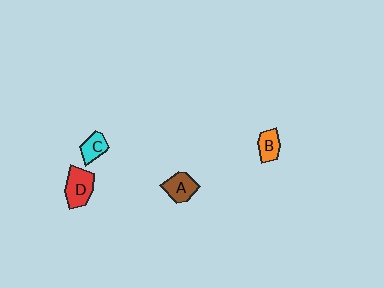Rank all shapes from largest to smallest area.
From largest to smallest: D (red), A (brown), B (orange), C (cyan).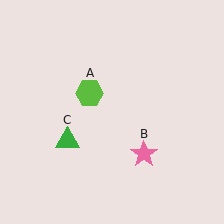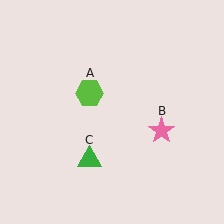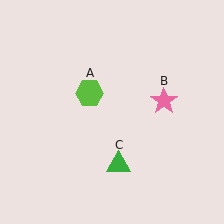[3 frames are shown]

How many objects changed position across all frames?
2 objects changed position: pink star (object B), green triangle (object C).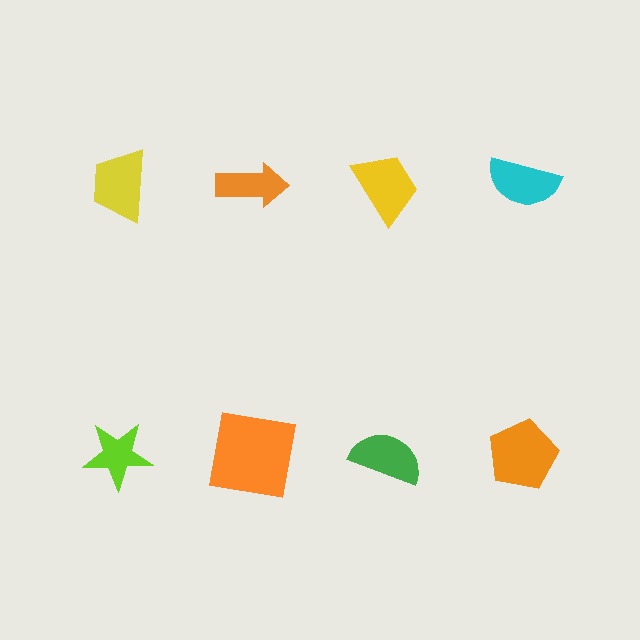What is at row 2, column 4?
An orange pentagon.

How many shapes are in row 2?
4 shapes.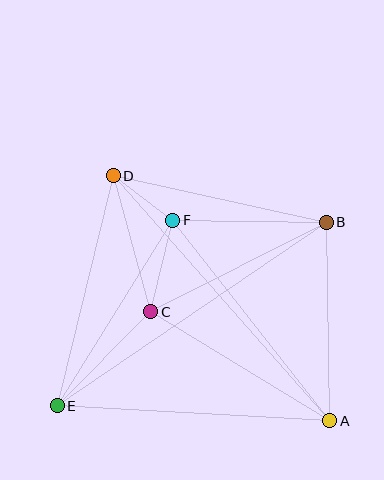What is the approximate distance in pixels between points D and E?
The distance between D and E is approximately 236 pixels.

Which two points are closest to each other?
Points D and F are closest to each other.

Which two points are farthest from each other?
Points A and D are farthest from each other.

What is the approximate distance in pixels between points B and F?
The distance between B and F is approximately 153 pixels.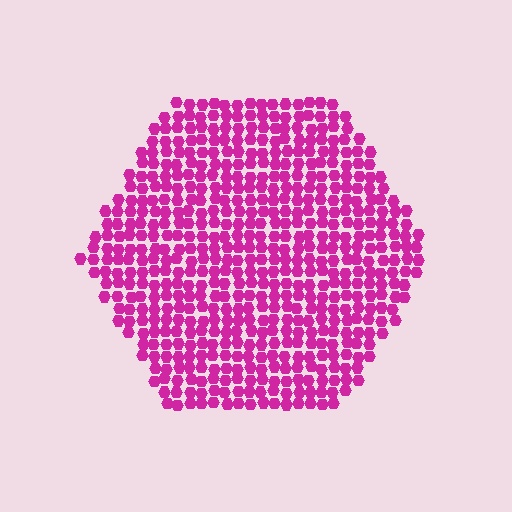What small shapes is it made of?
It is made of small hexagons.